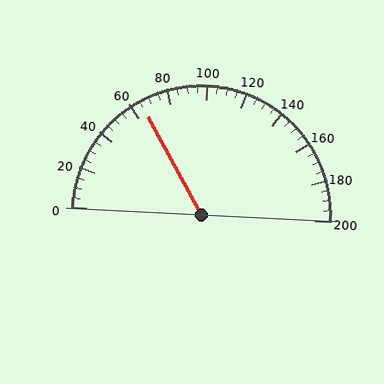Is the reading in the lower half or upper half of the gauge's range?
The reading is in the lower half of the range (0 to 200).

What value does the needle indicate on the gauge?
The needle indicates approximately 65.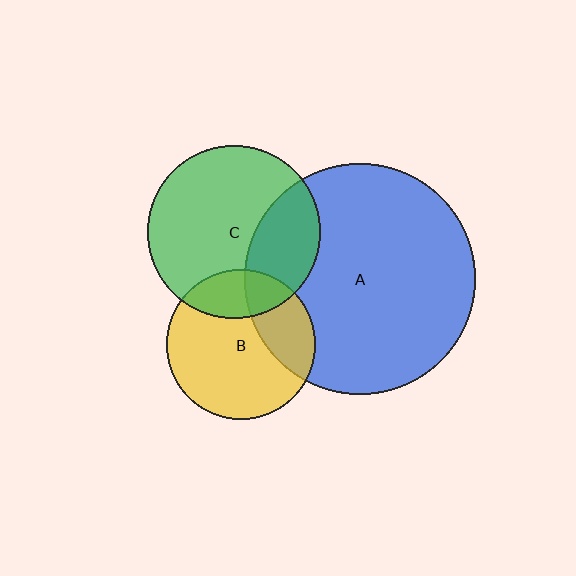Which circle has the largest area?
Circle A (blue).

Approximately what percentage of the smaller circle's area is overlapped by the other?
Approximately 30%.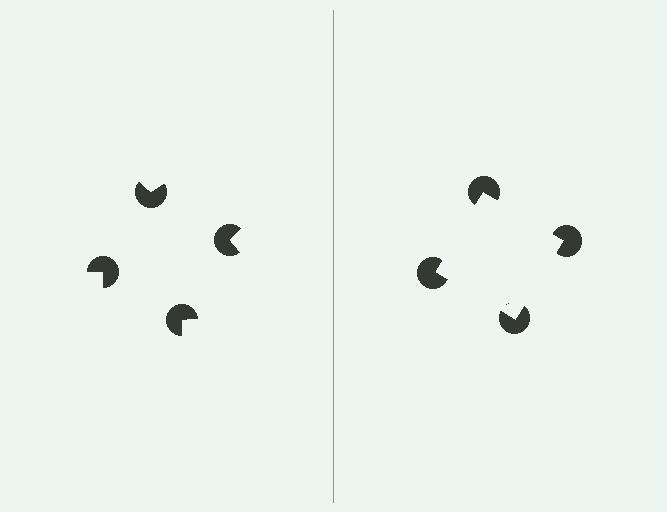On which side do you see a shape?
An illusory square appears on the right side. On the left side the wedge cuts are rotated, so no coherent shape forms.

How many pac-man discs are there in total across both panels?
8 — 4 on each side.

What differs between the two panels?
The pac-man discs are positioned identically on both sides; only the wedge orientations differ. On the right they align to a square; on the left they are misaligned.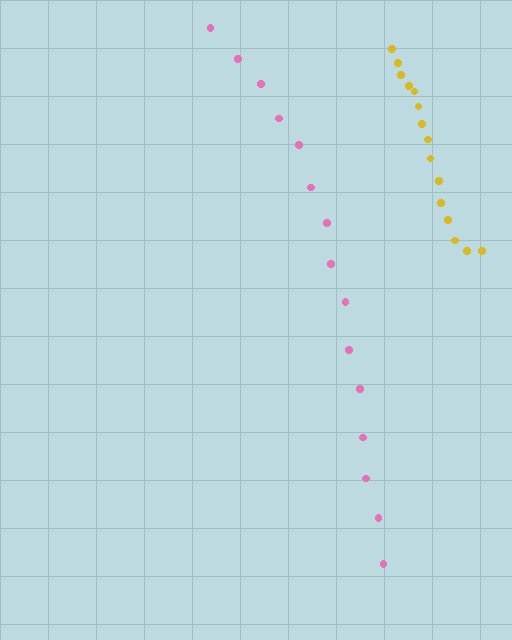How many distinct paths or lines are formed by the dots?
There are 2 distinct paths.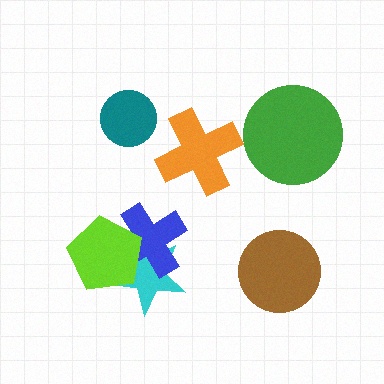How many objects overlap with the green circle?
0 objects overlap with the green circle.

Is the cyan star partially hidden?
Yes, it is partially covered by another shape.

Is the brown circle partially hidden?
No, no other shape covers it.